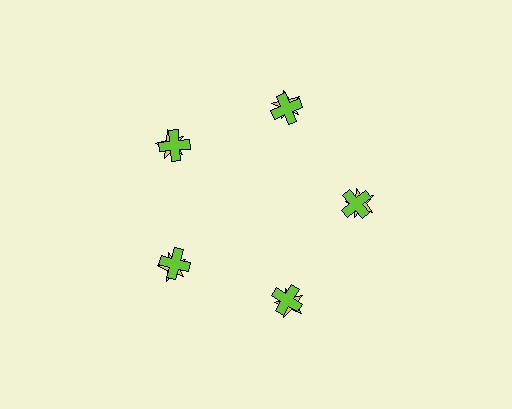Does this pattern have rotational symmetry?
Yes, this pattern has 5-fold rotational symmetry. It looks the same after rotating 72 degrees around the center.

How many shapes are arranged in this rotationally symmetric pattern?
There are 10 shapes, arranged in 5 groups of 2.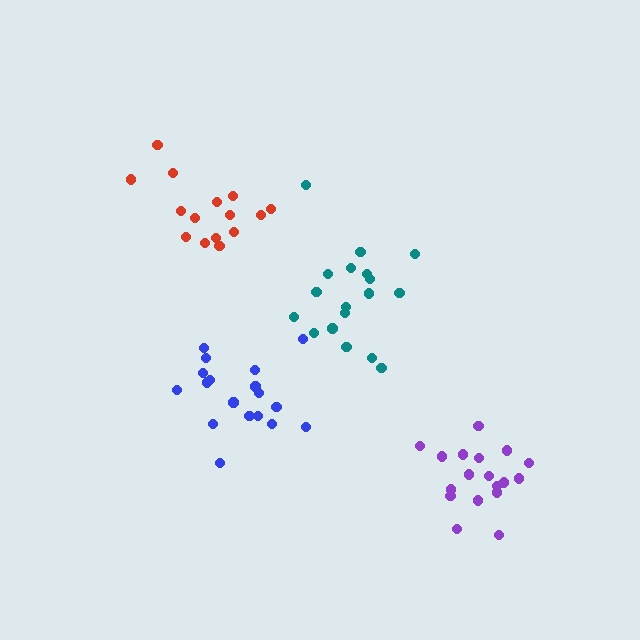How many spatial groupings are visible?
There are 4 spatial groupings.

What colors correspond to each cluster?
The clusters are colored: purple, teal, red, blue.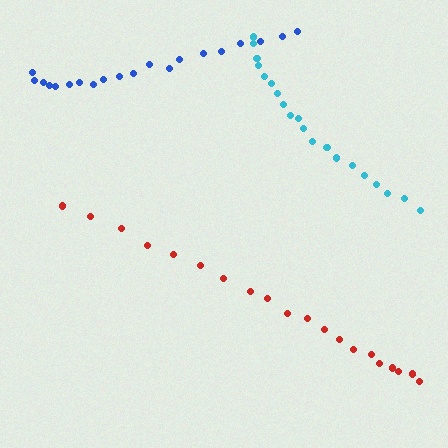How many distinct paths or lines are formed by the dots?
There are 3 distinct paths.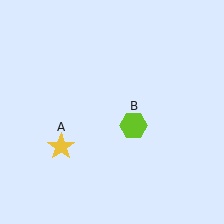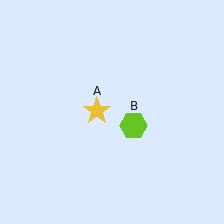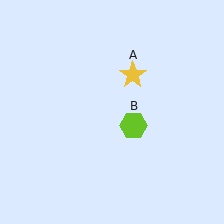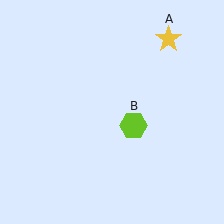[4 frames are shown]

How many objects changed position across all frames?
1 object changed position: yellow star (object A).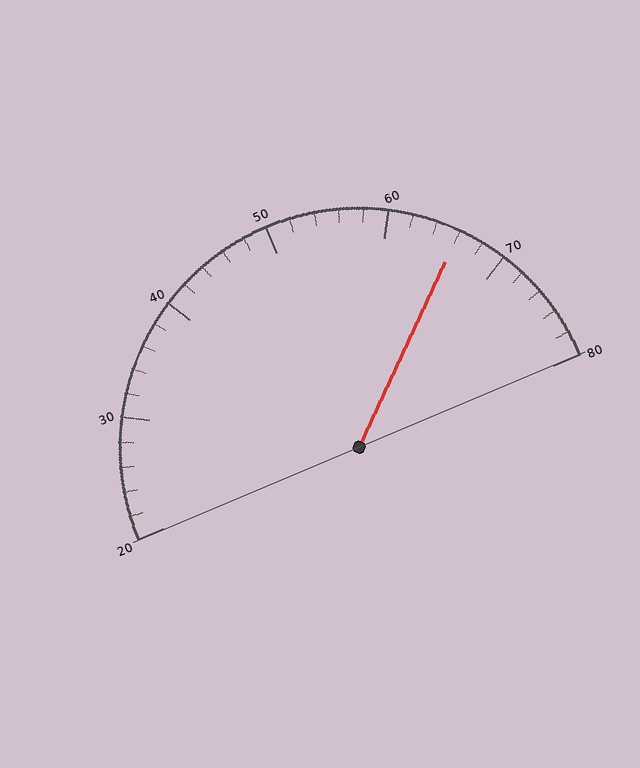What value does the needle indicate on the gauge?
The needle indicates approximately 66.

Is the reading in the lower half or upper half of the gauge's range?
The reading is in the upper half of the range (20 to 80).